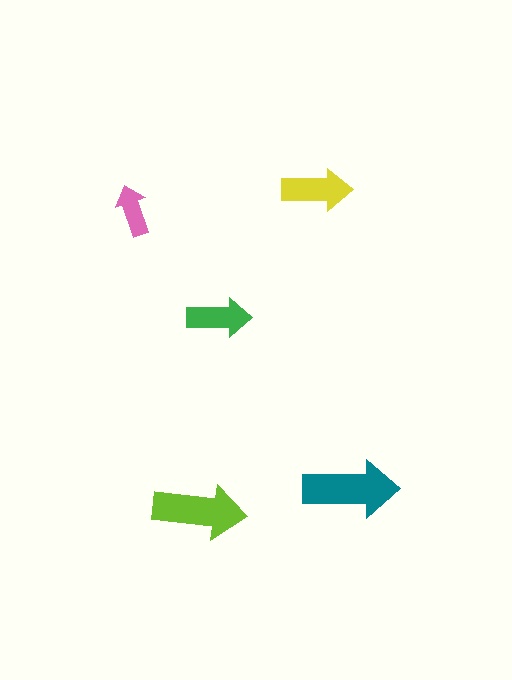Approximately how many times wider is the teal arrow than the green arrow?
About 1.5 times wider.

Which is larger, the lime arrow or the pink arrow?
The lime one.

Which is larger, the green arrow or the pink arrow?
The green one.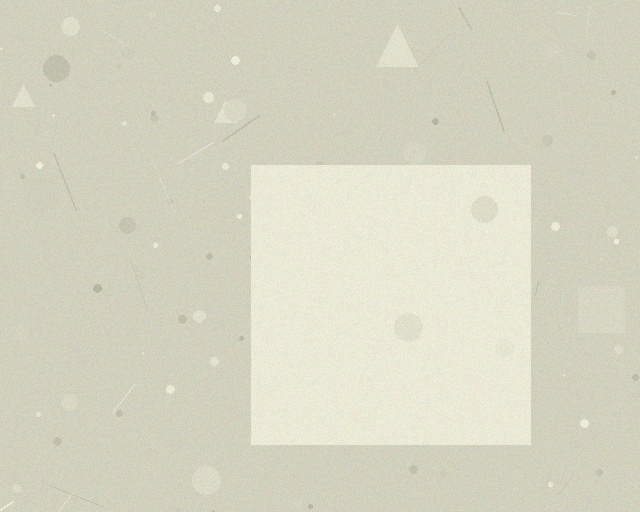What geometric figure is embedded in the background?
A square is embedded in the background.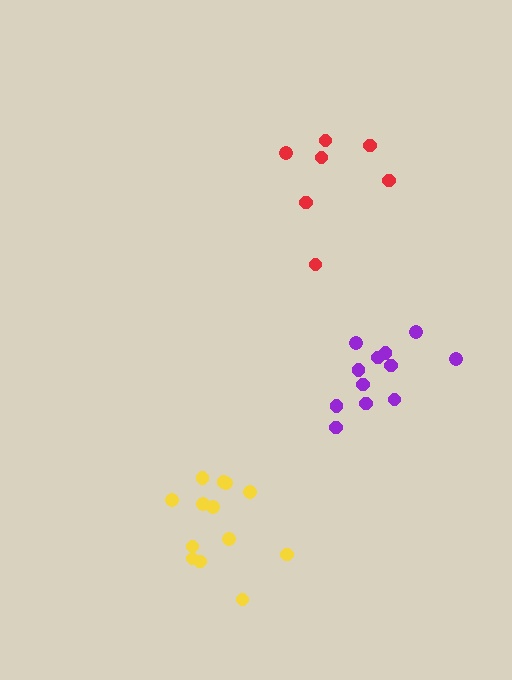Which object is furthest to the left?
The yellow cluster is leftmost.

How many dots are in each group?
Group 1: 13 dots, Group 2: 12 dots, Group 3: 7 dots (32 total).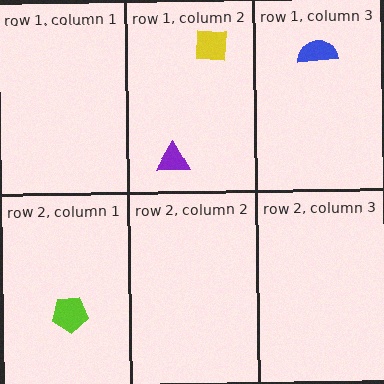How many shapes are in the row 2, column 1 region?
1.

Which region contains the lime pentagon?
The row 2, column 1 region.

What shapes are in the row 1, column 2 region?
The yellow square, the purple triangle.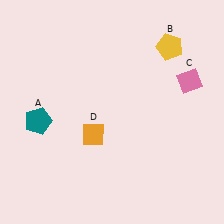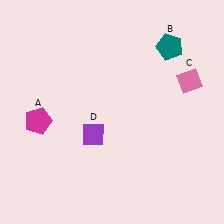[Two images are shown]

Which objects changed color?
A changed from teal to magenta. B changed from yellow to teal. D changed from orange to purple.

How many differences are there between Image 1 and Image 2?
There are 3 differences between the two images.